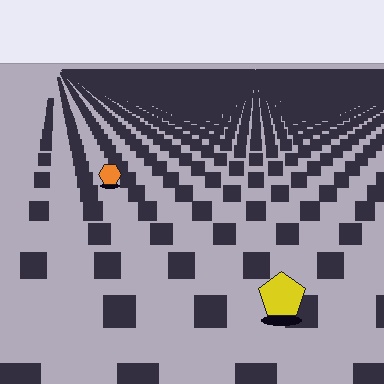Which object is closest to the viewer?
The yellow pentagon is closest. The texture marks near it are larger and more spread out.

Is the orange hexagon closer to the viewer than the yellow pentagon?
No. The yellow pentagon is closer — you can tell from the texture gradient: the ground texture is coarser near it.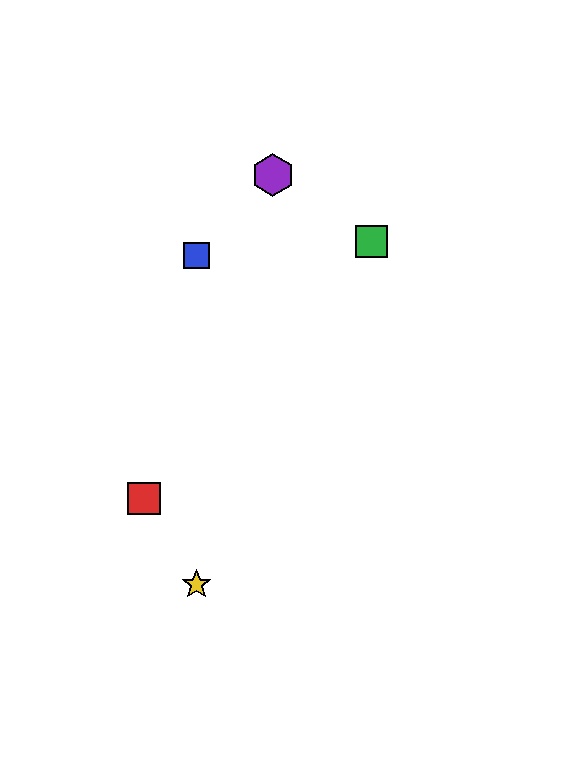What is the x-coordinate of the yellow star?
The yellow star is at x≈196.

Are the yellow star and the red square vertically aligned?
No, the yellow star is at x≈196 and the red square is at x≈144.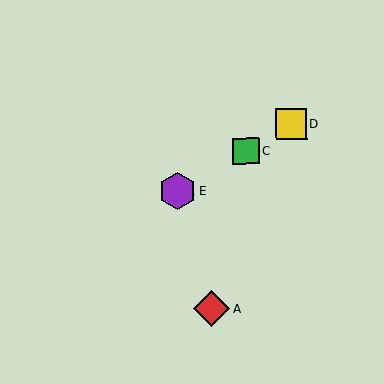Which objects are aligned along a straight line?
Objects B, C, D, E are aligned along a straight line.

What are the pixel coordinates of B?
Object B is at (173, 194).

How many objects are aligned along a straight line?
4 objects (B, C, D, E) are aligned along a straight line.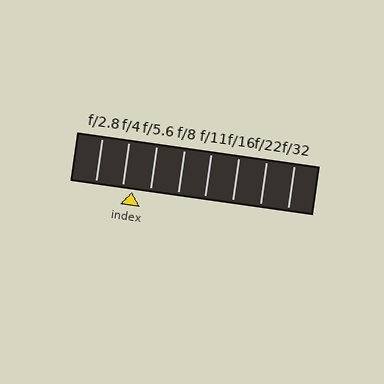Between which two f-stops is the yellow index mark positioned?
The index mark is between f/4 and f/5.6.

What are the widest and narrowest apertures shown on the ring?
The widest aperture shown is f/2.8 and the narrowest is f/32.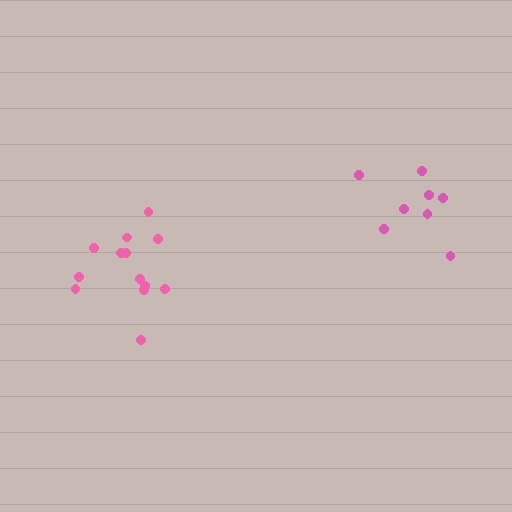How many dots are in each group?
Group 1: 8 dots, Group 2: 13 dots (21 total).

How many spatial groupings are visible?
There are 2 spatial groupings.